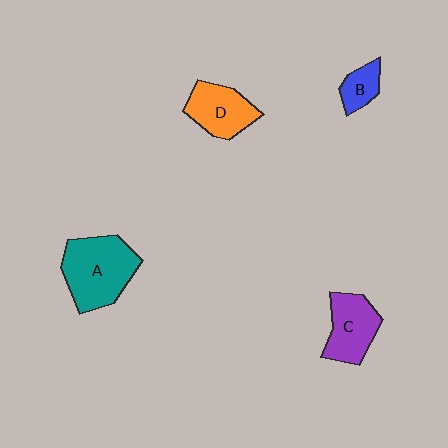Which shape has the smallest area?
Shape B (blue).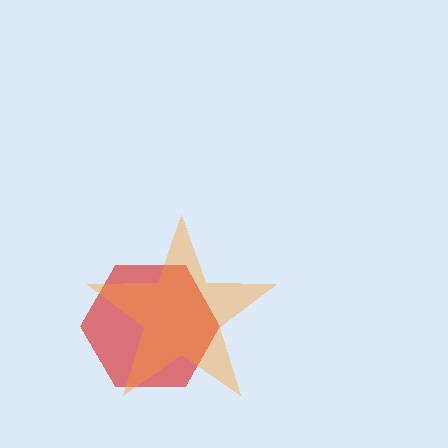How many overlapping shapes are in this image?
There are 2 overlapping shapes in the image.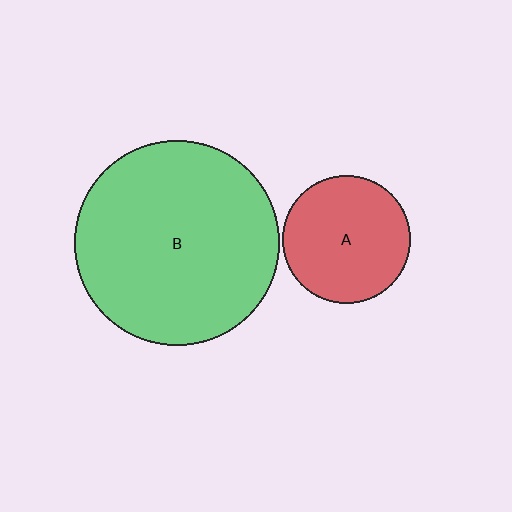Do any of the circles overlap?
No, none of the circles overlap.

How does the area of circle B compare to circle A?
Approximately 2.6 times.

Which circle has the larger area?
Circle B (green).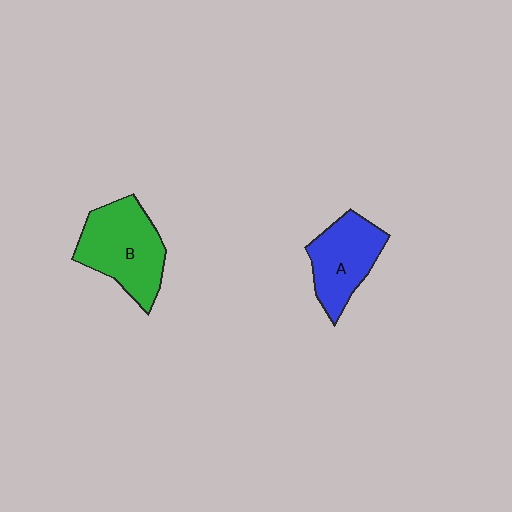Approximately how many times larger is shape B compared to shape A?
Approximately 1.3 times.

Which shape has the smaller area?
Shape A (blue).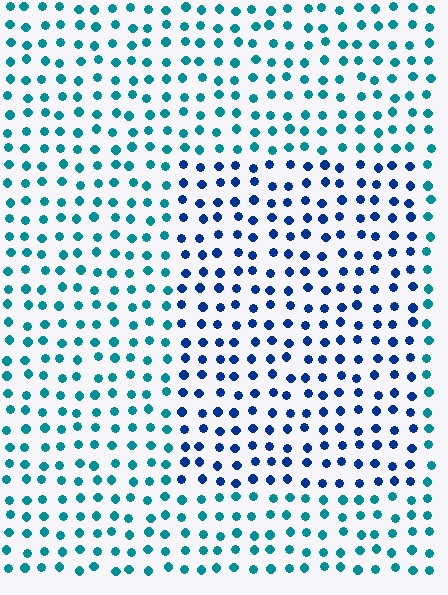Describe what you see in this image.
The image is filled with small teal elements in a uniform arrangement. A rectangle-shaped region is visible where the elements are tinted to a slightly different hue, forming a subtle color boundary.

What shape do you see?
I see a rectangle.